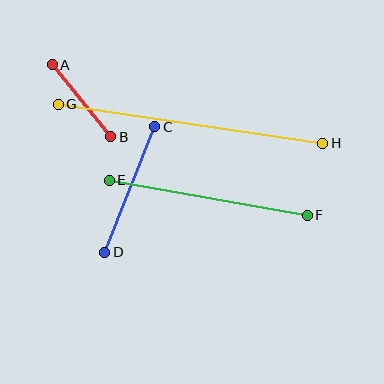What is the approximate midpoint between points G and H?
The midpoint is at approximately (190, 124) pixels.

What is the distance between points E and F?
The distance is approximately 201 pixels.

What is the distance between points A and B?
The distance is approximately 93 pixels.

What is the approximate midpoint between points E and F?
The midpoint is at approximately (208, 198) pixels.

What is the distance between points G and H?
The distance is approximately 267 pixels.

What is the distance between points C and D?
The distance is approximately 135 pixels.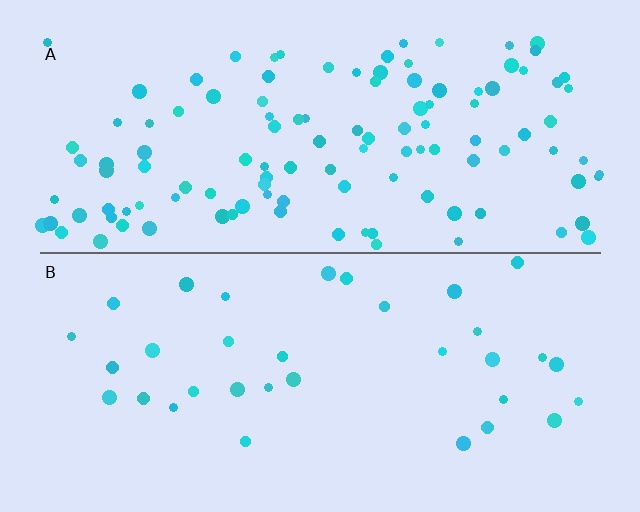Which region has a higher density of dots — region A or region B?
A (the top).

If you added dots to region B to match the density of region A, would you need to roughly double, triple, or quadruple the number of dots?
Approximately triple.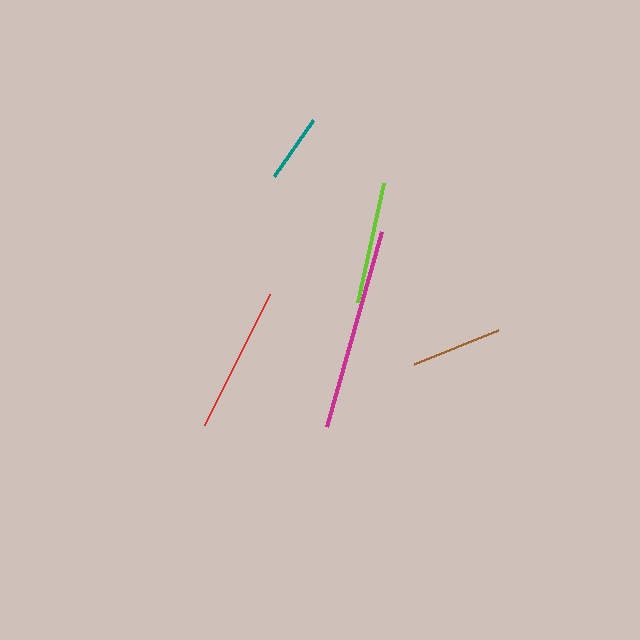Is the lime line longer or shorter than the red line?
The red line is longer than the lime line.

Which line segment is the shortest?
The teal line is the shortest at approximately 68 pixels.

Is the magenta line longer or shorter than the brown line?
The magenta line is longer than the brown line.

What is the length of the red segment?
The red segment is approximately 147 pixels long.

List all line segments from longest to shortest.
From longest to shortest: magenta, red, lime, brown, teal.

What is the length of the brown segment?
The brown segment is approximately 91 pixels long.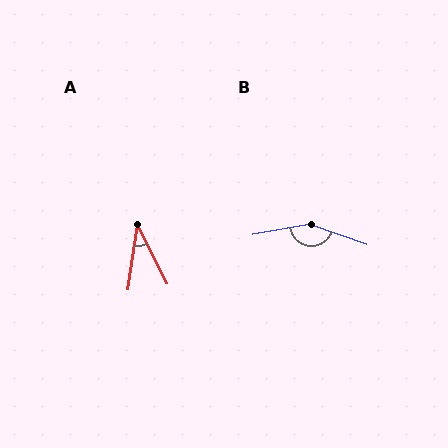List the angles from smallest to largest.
A (35°), B (151°).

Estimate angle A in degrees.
Approximately 35 degrees.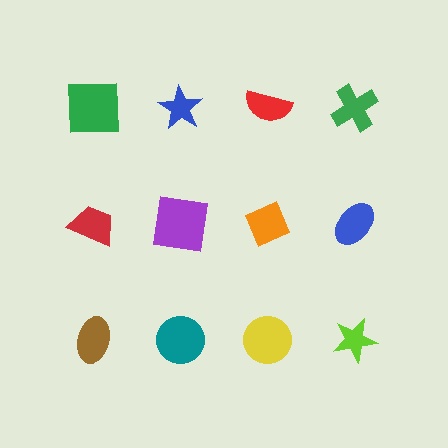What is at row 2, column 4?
A blue ellipse.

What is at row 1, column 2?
A blue star.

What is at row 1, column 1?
A green square.